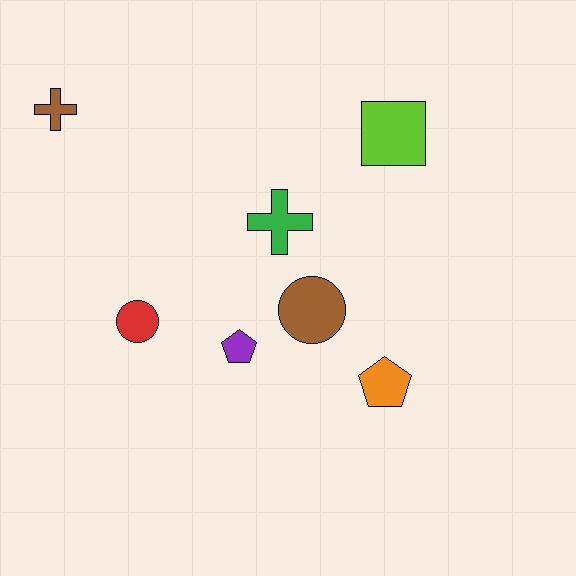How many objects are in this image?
There are 7 objects.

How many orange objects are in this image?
There is 1 orange object.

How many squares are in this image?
There is 1 square.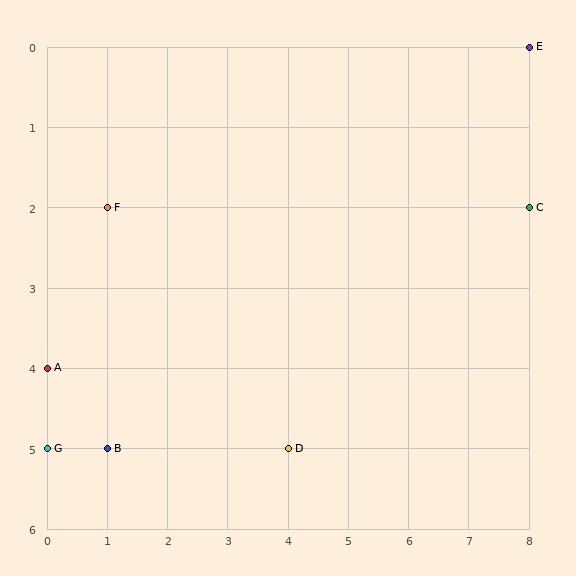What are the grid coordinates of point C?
Point C is at grid coordinates (8, 2).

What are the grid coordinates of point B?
Point B is at grid coordinates (1, 5).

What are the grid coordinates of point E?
Point E is at grid coordinates (8, 0).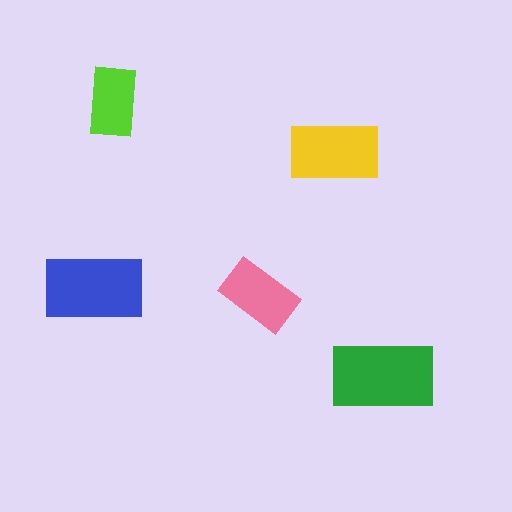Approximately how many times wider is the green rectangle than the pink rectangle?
About 1.5 times wider.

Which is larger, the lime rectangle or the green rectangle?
The green one.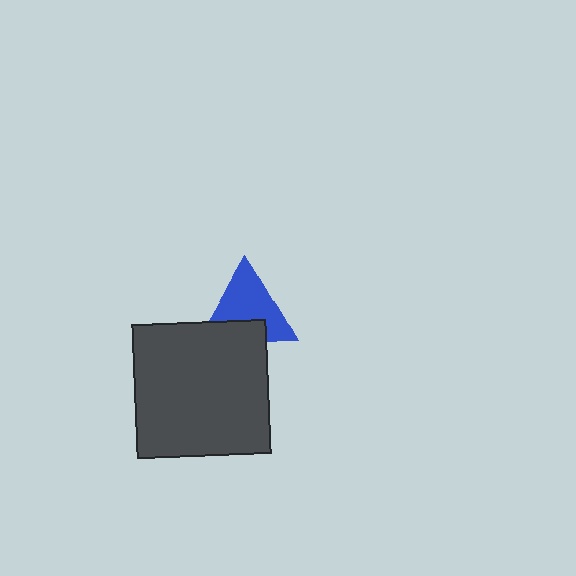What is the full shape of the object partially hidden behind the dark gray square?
The partially hidden object is a blue triangle.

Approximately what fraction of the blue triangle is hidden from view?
Roughly 34% of the blue triangle is hidden behind the dark gray square.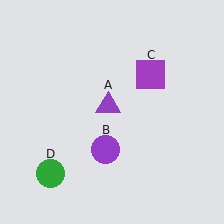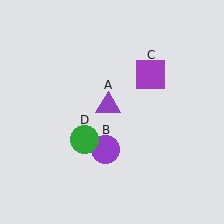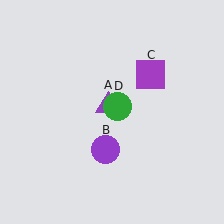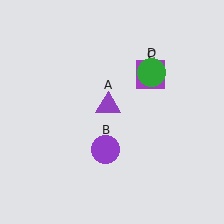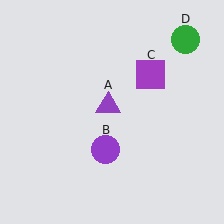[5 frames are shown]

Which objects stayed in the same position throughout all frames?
Purple triangle (object A) and purple circle (object B) and purple square (object C) remained stationary.